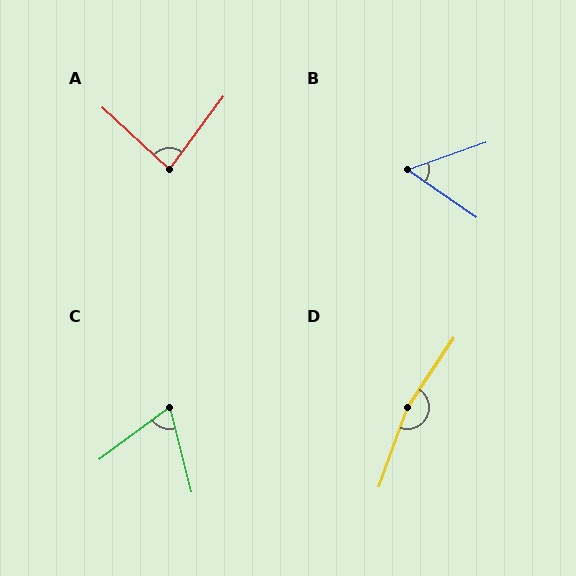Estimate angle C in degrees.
Approximately 68 degrees.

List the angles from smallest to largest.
B (54°), C (68°), A (84°), D (166°).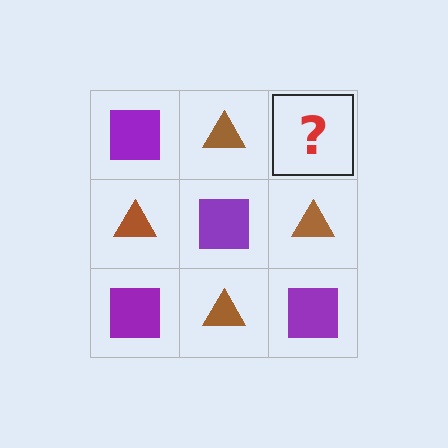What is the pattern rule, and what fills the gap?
The rule is that it alternates purple square and brown triangle in a checkerboard pattern. The gap should be filled with a purple square.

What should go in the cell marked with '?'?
The missing cell should contain a purple square.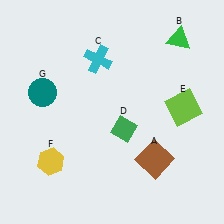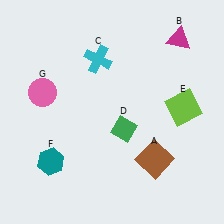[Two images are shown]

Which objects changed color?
B changed from green to magenta. F changed from yellow to teal. G changed from teal to pink.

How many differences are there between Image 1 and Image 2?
There are 3 differences between the two images.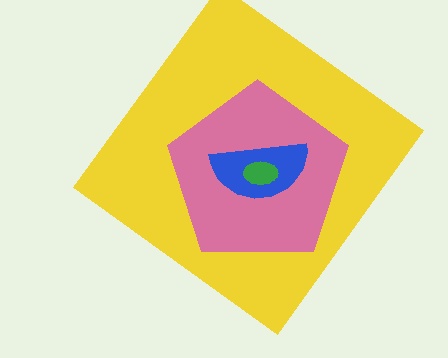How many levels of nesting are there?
4.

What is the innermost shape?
The green ellipse.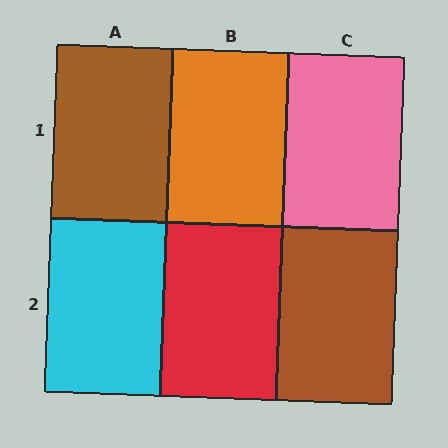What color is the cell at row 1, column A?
Brown.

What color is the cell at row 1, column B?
Orange.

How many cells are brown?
2 cells are brown.